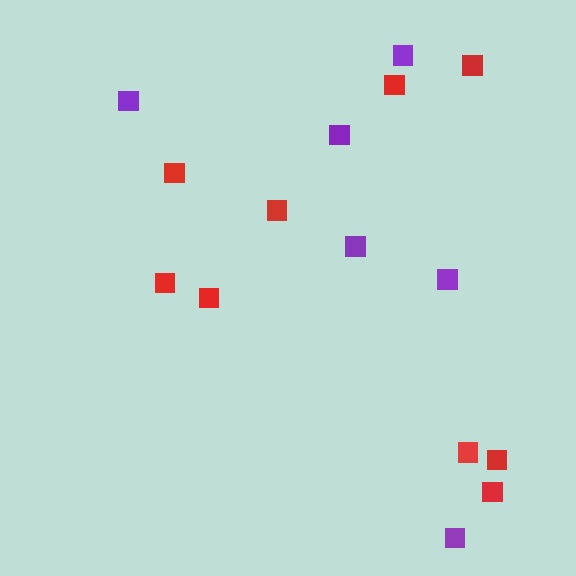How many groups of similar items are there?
There are 2 groups: one group of red squares (9) and one group of purple squares (6).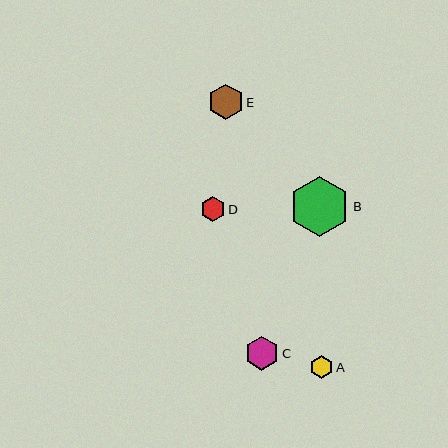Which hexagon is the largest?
Hexagon B is the largest with a size of approximately 60 pixels.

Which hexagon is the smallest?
Hexagon A is the smallest with a size of approximately 23 pixels.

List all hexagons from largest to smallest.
From largest to smallest: B, E, C, D, A.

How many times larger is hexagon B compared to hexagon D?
Hexagon B is approximately 2.5 times the size of hexagon D.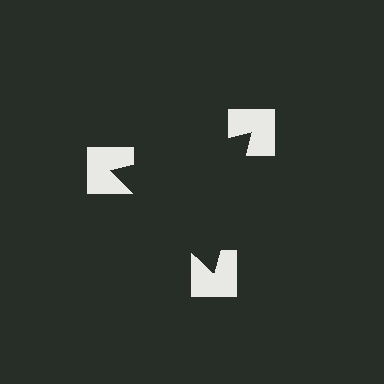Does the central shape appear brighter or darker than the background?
It typically appears slightly darker than the background, even though no actual brightness change is drawn.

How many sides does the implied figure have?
3 sides.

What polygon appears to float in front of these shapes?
An illusory triangle — its edges are inferred from the aligned wedge cuts in the notched squares, not physically drawn.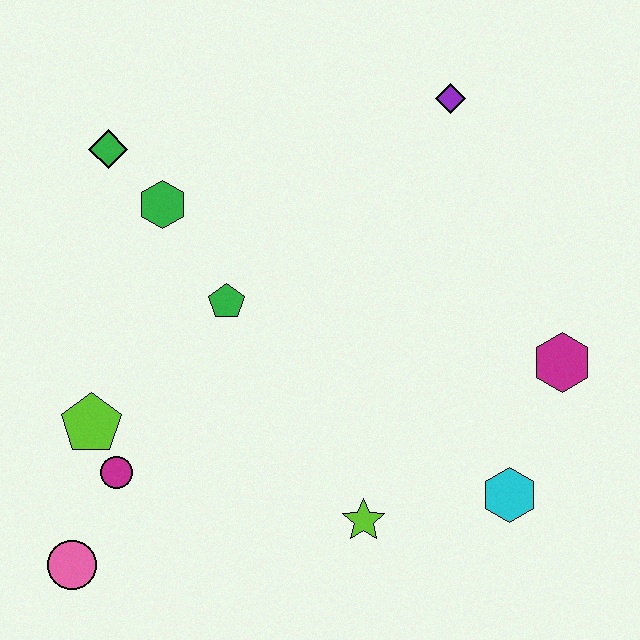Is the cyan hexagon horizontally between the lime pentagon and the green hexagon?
No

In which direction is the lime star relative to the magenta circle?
The lime star is to the right of the magenta circle.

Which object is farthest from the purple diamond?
The pink circle is farthest from the purple diamond.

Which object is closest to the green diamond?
The green hexagon is closest to the green diamond.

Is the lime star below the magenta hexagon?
Yes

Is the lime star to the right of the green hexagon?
Yes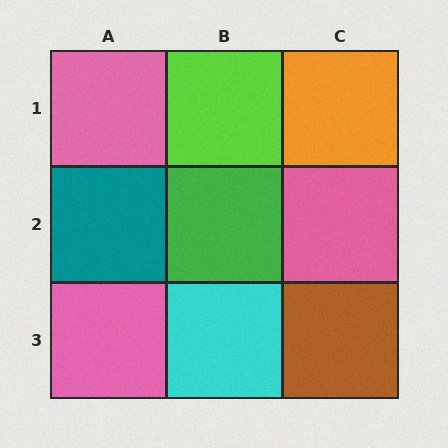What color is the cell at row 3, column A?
Pink.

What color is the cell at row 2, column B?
Green.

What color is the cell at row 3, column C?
Brown.